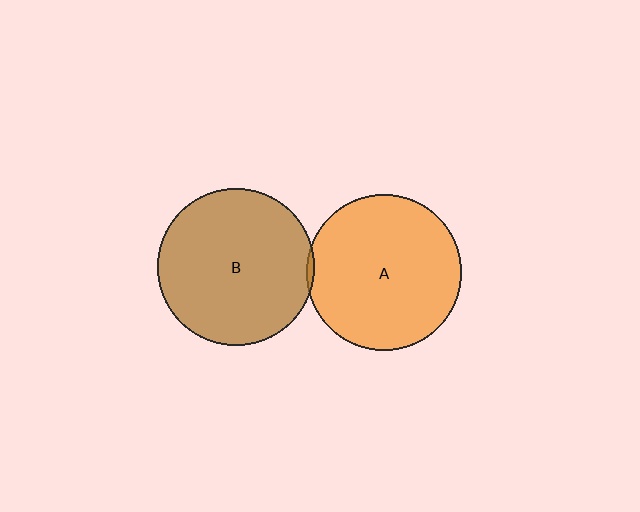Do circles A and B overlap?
Yes.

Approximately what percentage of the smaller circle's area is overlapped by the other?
Approximately 5%.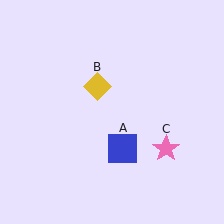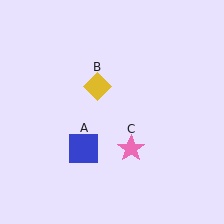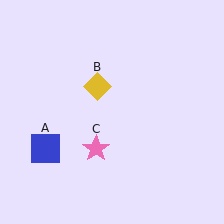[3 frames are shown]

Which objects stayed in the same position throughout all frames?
Yellow diamond (object B) remained stationary.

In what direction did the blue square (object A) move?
The blue square (object A) moved left.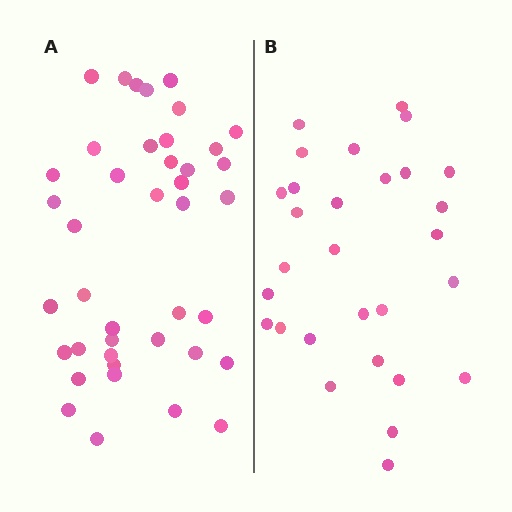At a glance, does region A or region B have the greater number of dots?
Region A (the left region) has more dots.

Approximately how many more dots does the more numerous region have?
Region A has roughly 12 or so more dots than region B.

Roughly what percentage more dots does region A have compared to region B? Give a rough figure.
About 40% more.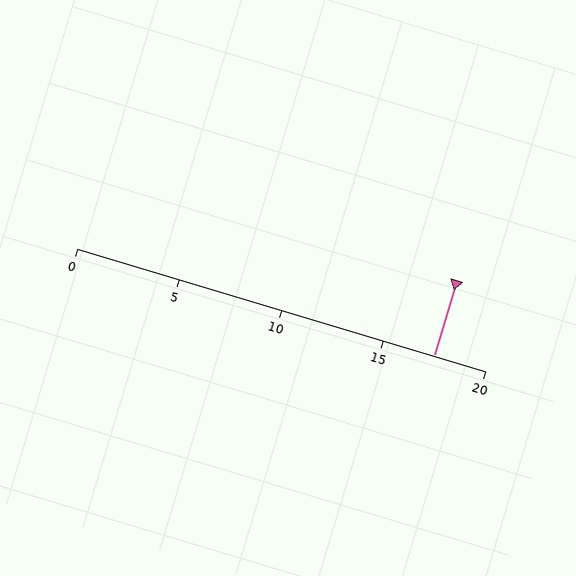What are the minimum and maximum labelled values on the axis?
The axis runs from 0 to 20.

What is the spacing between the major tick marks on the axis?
The major ticks are spaced 5 apart.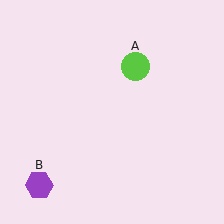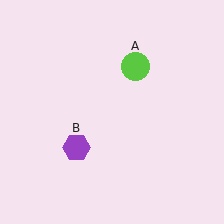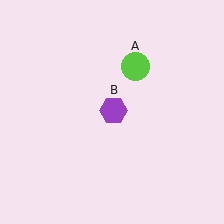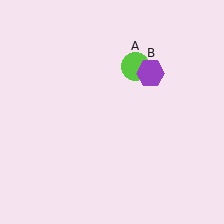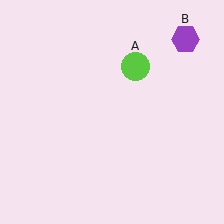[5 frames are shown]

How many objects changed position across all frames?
1 object changed position: purple hexagon (object B).